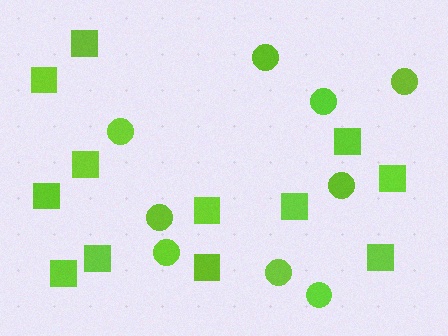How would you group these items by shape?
There are 2 groups: one group of circles (9) and one group of squares (12).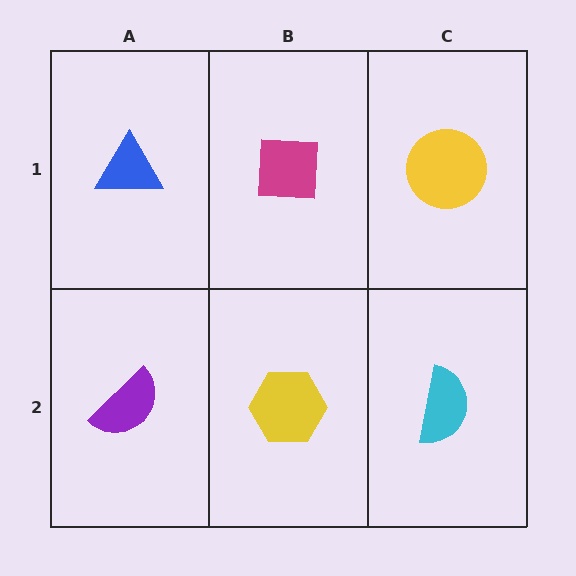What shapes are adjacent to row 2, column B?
A magenta square (row 1, column B), a purple semicircle (row 2, column A), a cyan semicircle (row 2, column C).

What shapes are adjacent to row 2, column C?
A yellow circle (row 1, column C), a yellow hexagon (row 2, column B).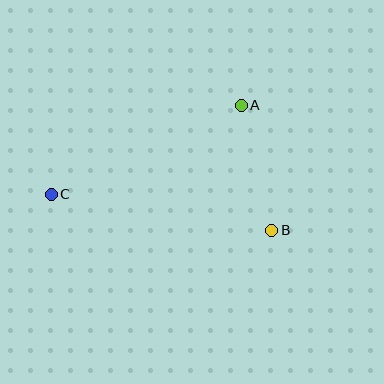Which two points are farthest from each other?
Points B and C are farthest from each other.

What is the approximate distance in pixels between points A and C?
The distance between A and C is approximately 210 pixels.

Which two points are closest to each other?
Points A and B are closest to each other.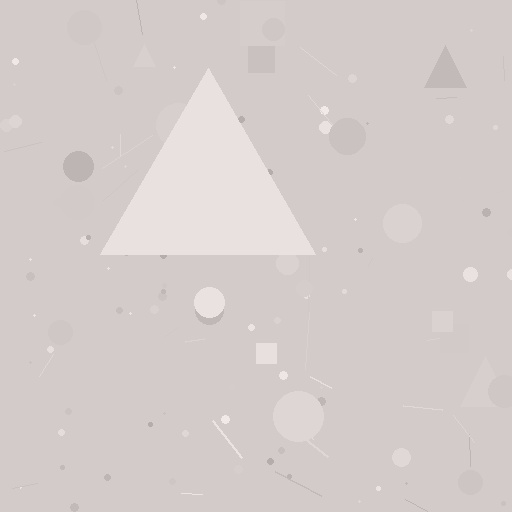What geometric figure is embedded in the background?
A triangle is embedded in the background.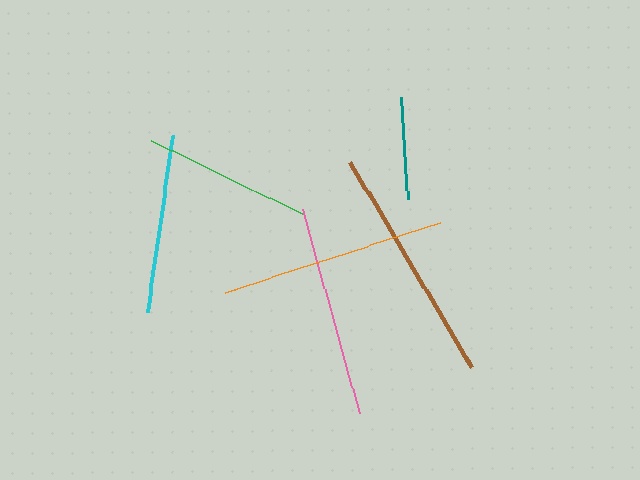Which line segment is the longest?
The brown line is the longest at approximately 239 pixels.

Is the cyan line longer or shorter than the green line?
The cyan line is longer than the green line.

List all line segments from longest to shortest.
From longest to shortest: brown, orange, pink, cyan, green, teal.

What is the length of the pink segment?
The pink segment is approximately 212 pixels long.